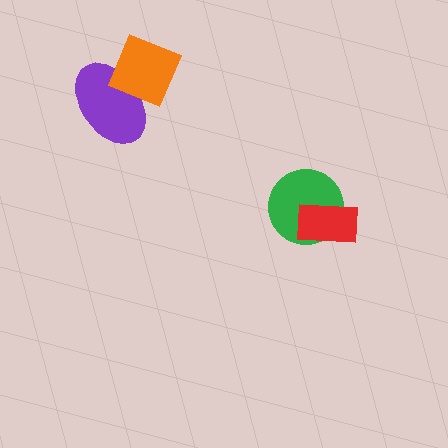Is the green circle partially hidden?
Yes, it is partially covered by another shape.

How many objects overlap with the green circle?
1 object overlaps with the green circle.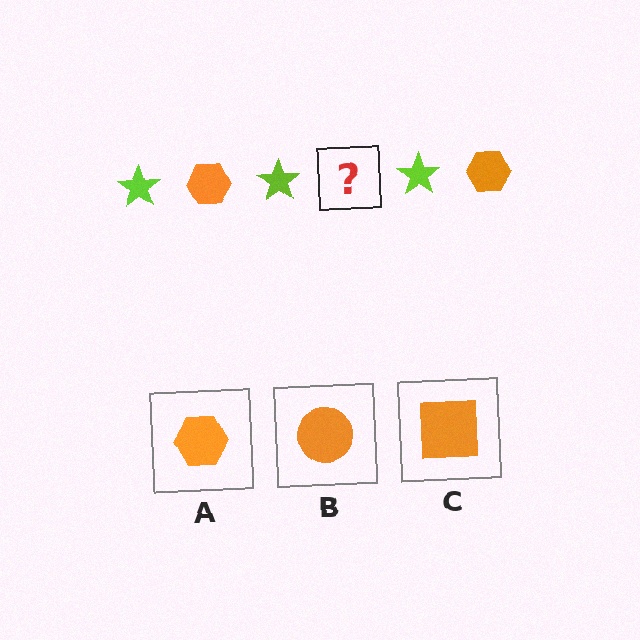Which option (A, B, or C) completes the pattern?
A.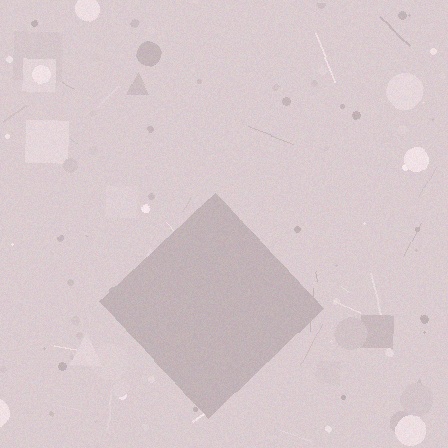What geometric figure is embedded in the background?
A diamond is embedded in the background.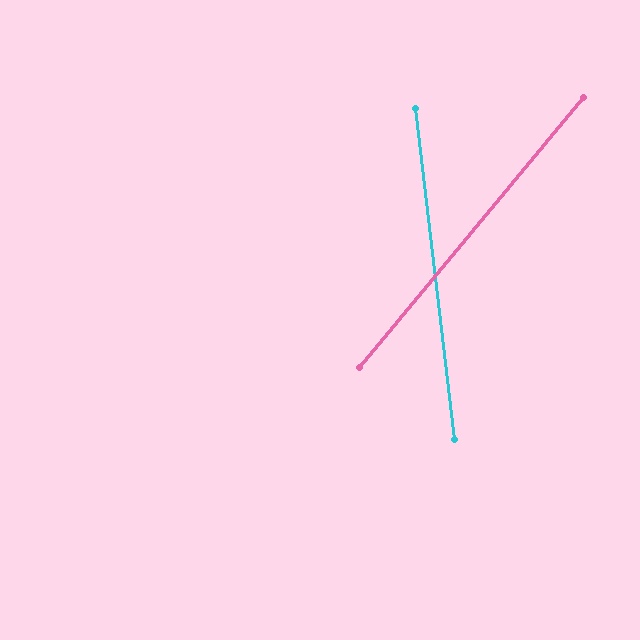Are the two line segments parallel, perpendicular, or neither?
Neither parallel nor perpendicular — they differ by about 46°.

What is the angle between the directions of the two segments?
Approximately 46 degrees.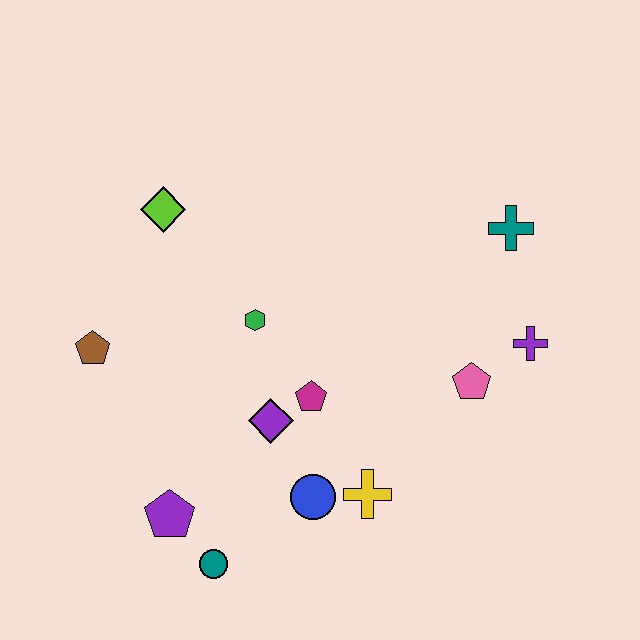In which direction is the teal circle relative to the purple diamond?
The teal circle is below the purple diamond.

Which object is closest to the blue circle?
The yellow cross is closest to the blue circle.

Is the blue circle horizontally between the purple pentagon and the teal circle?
No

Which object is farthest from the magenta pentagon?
The teal cross is farthest from the magenta pentagon.